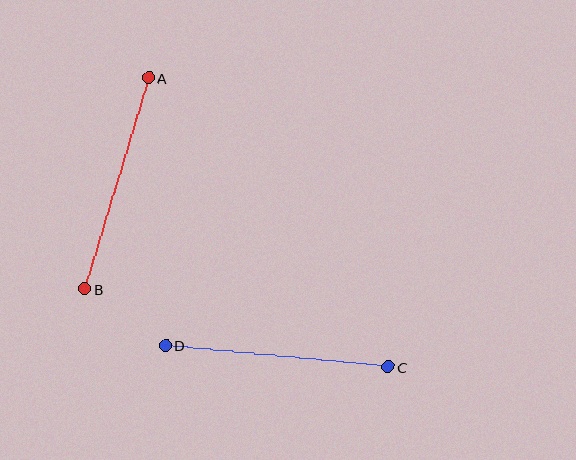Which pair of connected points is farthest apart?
Points C and D are farthest apart.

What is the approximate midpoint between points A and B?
The midpoint is at approximately (116, 183) pixels.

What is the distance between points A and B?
The distance is approximately 221 pixels.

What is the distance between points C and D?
The distance is approximately 224 pixels.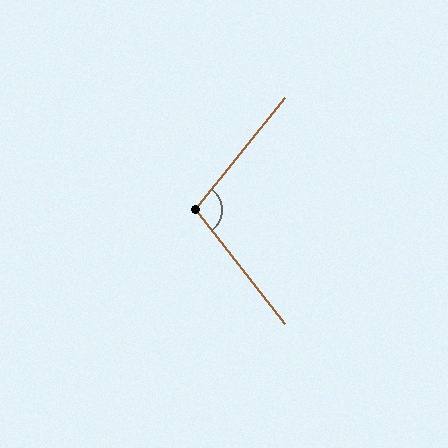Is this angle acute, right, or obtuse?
It is obtuse.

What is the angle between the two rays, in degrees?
Approximately 103 degrees.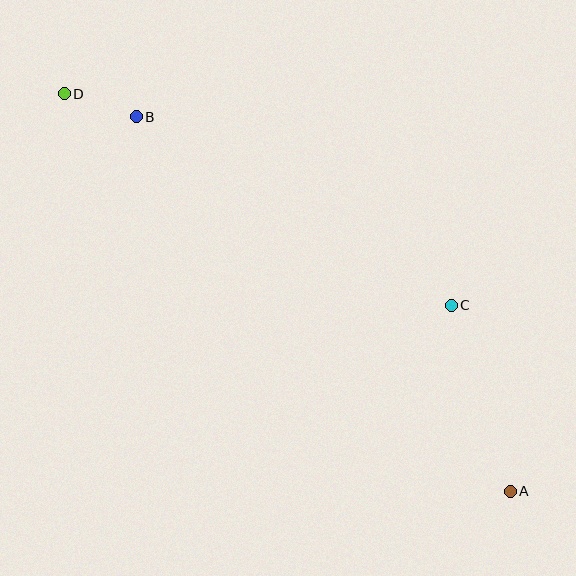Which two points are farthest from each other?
Points A and D are farthest from each other.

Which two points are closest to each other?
Points B and D are closest to each other.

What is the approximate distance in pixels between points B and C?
The distance between B and C is approximately 367 pixels.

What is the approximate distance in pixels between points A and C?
The distance between A and C is approximately 195 pixels.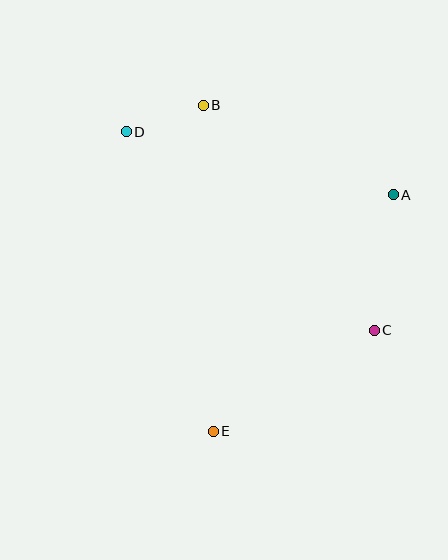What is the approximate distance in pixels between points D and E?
The distance between D and E is approximately 311 pixels.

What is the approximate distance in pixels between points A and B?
The distance between A and B is approximately 210 pixels.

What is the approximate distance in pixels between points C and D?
The distance between C and D is approximately 318 pixels.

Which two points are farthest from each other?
Points B and E are farthest from each other.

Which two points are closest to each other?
Points B and D are closest to each other.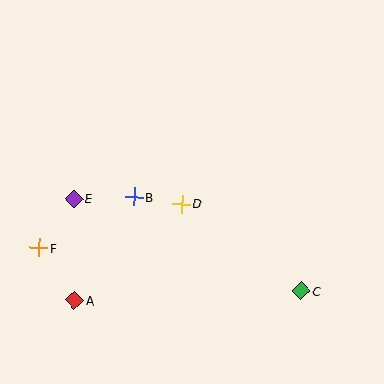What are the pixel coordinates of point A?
Point A is at (75, 301).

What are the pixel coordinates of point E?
Point E is at (74, 199).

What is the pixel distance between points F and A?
The distance between F and A is 64 pixels.